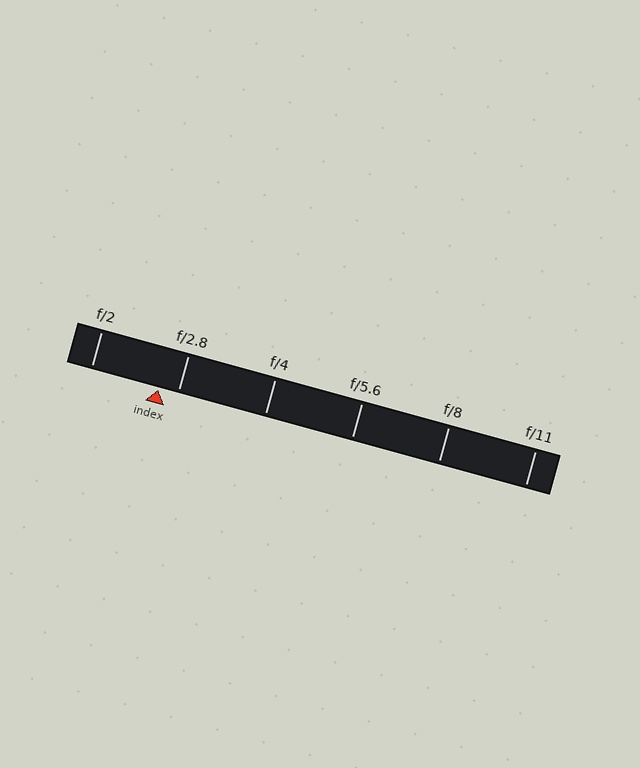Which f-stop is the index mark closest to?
The index mark is closest to f/2.8.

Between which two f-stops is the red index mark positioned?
The index mark is between f/2 and f/2.8.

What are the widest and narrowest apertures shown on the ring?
The widest aperture shown is f/2 and the narrowest is f/11.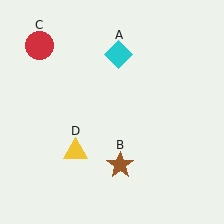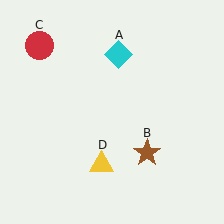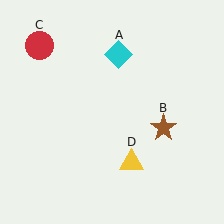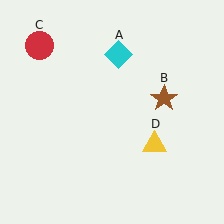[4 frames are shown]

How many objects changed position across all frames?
2 objects changed position: brown star (object B), yellow triangle (object D).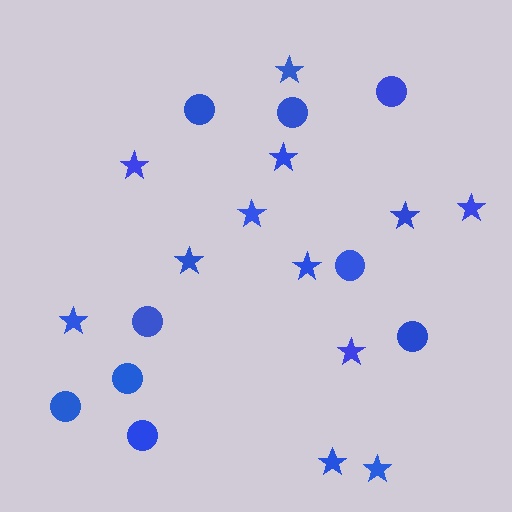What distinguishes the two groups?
There are 2 groups: one group of stars (12) and one group of circles (9).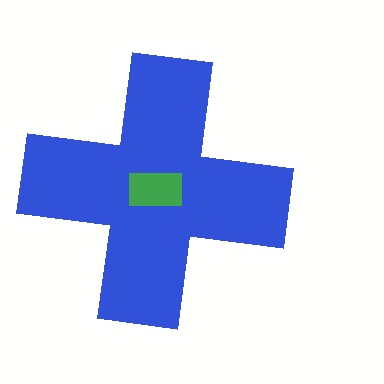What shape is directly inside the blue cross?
The green rectangle.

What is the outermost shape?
The blue cross.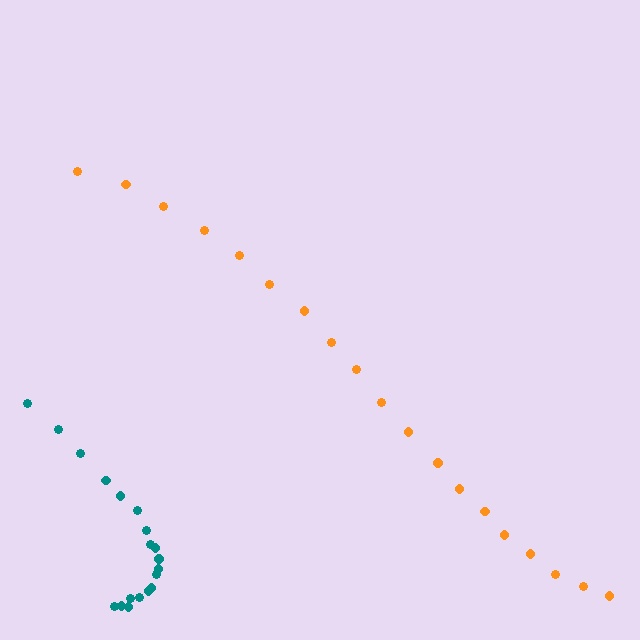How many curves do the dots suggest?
There are 2 distinct paths.